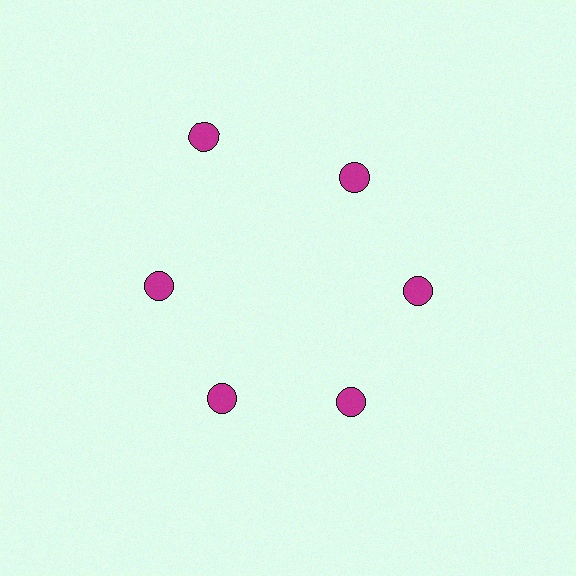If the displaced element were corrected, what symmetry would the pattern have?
It would have 6-fold rotational symmetry — the pattern would map onto itself every 60 degrees.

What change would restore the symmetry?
The symmetry would be restored by moving it inward, back onto the ring so that all 6 circles sit at equal angles and equal distance from the center.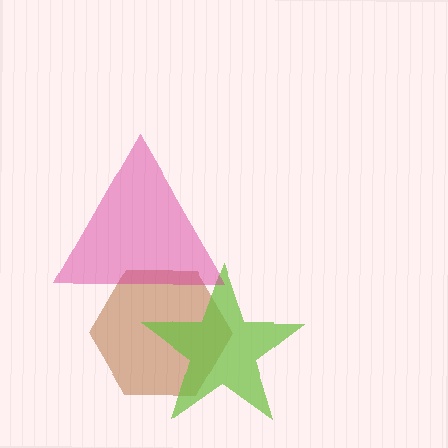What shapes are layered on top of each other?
The layered shapes are: a brown hexagon, a lime star, a magenta triangle.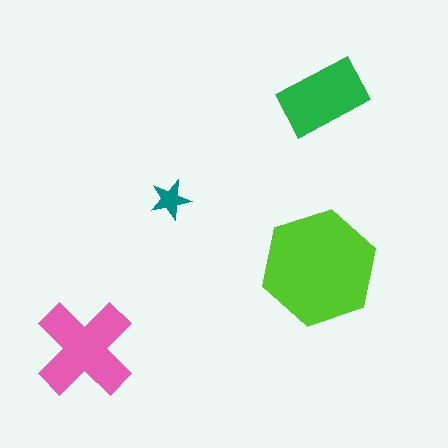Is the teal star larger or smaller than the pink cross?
Smaller.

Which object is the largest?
The lime hexagon.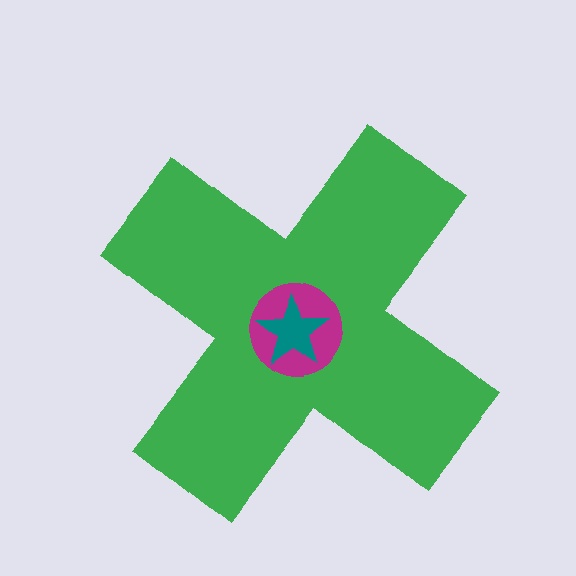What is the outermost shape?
The green cross.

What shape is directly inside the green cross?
The magenta circle.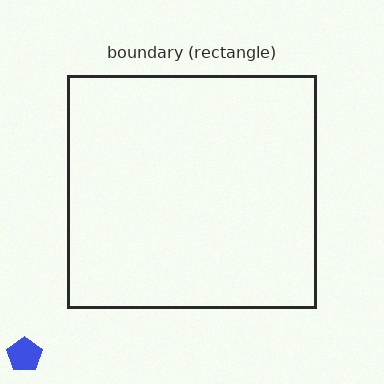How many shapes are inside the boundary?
0 inside, 1 outside.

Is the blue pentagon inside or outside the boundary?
Outside.